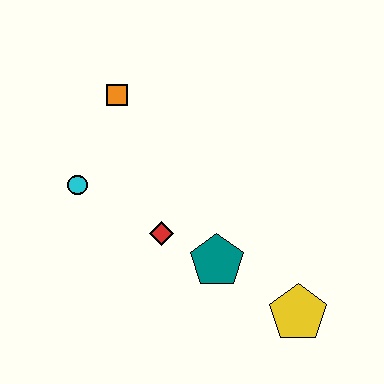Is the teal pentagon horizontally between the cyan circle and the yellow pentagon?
Yes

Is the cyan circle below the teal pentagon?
No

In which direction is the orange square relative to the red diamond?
The orange square is above the red diamond.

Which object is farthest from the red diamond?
The yellow pentagon is farthest from the red diamond.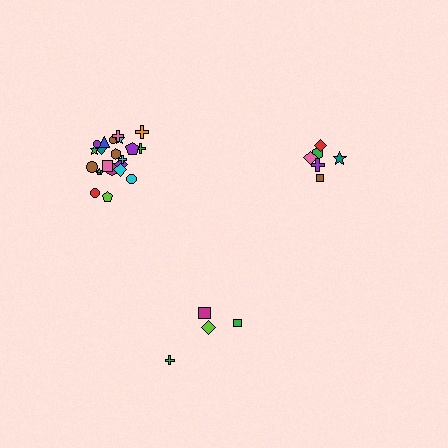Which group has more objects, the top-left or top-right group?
The top-left group.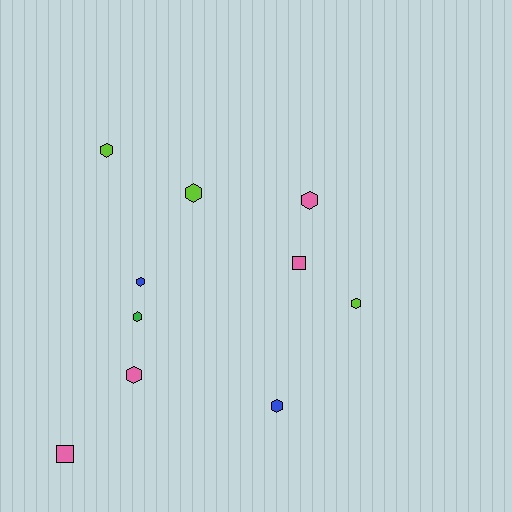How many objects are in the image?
There are 10 objects.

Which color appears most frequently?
Pink, with 4 objects.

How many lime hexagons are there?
There are 3 lime hexagons.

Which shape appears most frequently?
Hexagon, with 8 objects.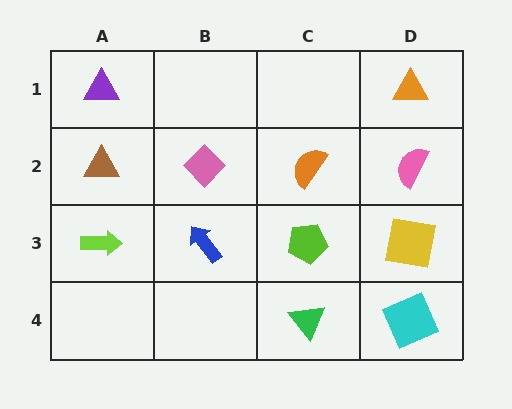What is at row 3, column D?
A yellow square.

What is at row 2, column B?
A pink diamond.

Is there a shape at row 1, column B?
No, that cell is empty.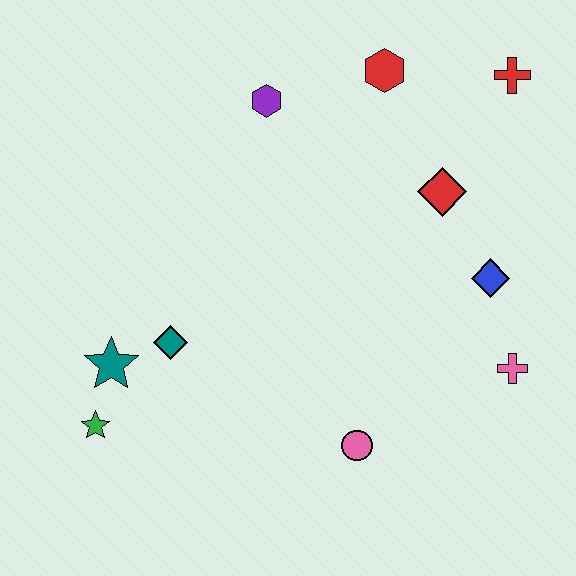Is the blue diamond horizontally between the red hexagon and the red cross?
Yes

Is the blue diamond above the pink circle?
Yes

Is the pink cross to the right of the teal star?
Yes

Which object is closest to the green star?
The teal star is closest to the green star.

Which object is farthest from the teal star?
The red cross is farthest from the teal star.